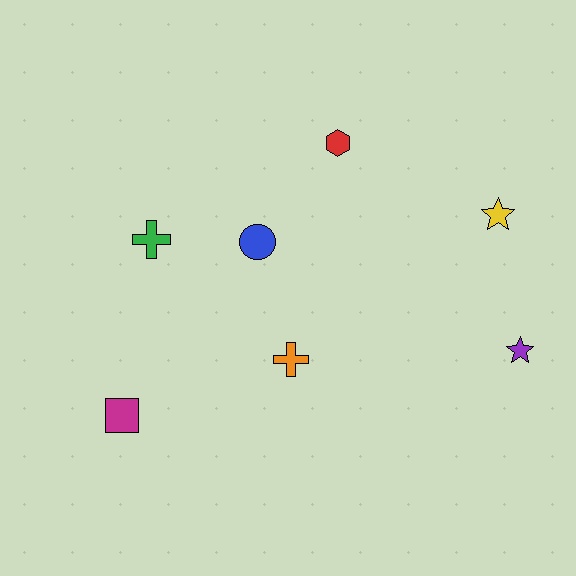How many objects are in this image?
There are 7 objects.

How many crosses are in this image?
There are 2 crosses.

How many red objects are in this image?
There is 1 red object.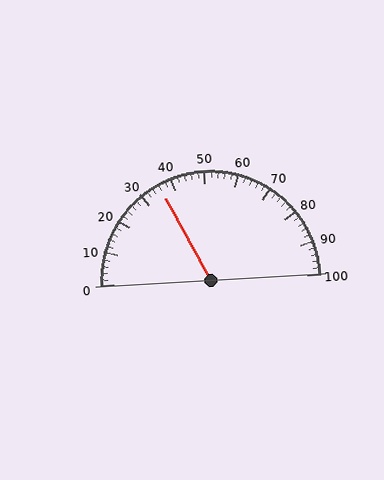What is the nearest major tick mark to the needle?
The nearest major tick mark is 40.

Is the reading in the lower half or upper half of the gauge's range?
The reading is in the lower half of the range (0 to 100).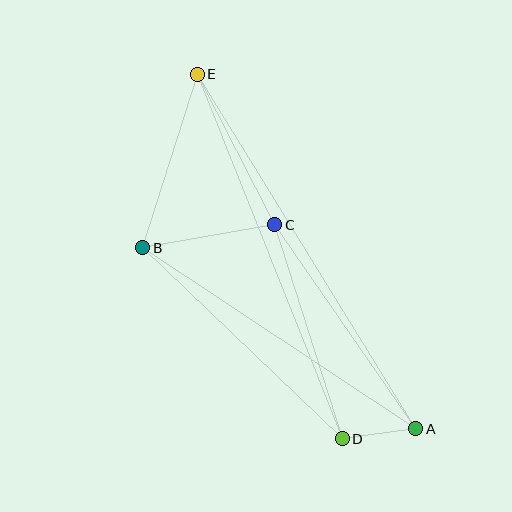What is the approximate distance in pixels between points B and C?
The distance between B and C is approximately 134 pixels.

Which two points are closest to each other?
Points A and D are closest to each other.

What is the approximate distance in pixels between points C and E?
The distance between C and E is approximately 169 pixels.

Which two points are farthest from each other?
Points A and E are farthest from each other.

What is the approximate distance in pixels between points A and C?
The distance between A and C is approximately 248 pixels.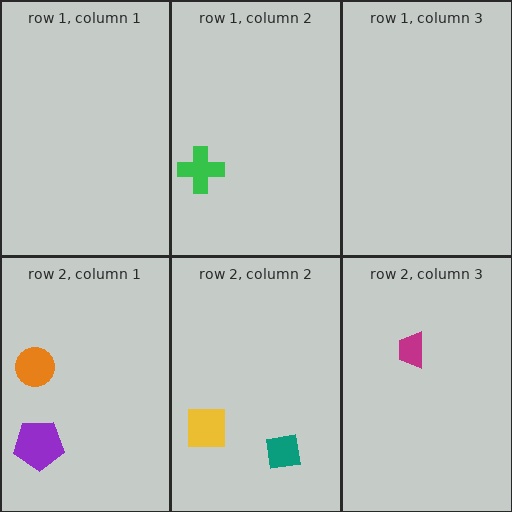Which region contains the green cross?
The row 1, column 2 region.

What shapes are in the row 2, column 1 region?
The orange circle, the purple pentagon.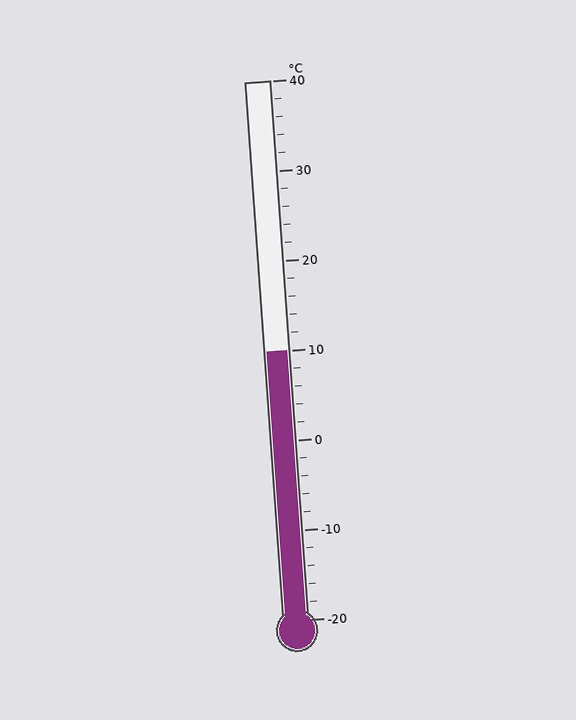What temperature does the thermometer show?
The thermometer shows approximately 10°C.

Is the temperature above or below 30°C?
The temperature is below 30°C.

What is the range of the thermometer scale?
The thermometer scale ranges from -20°C to 40°C.